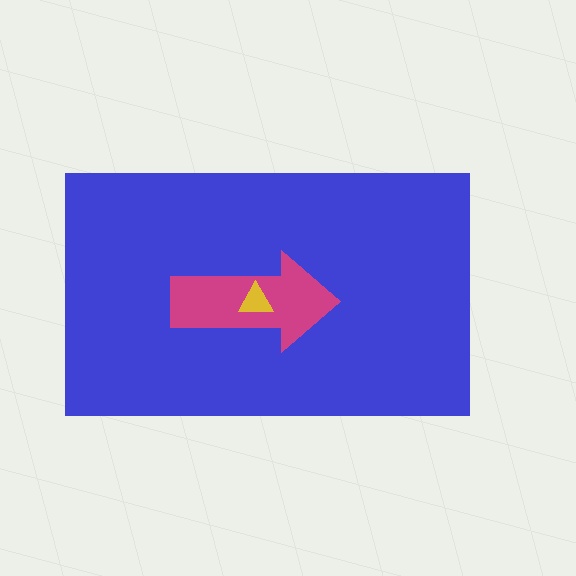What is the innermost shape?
The yellow triangle.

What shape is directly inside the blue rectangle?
The magenta arrow.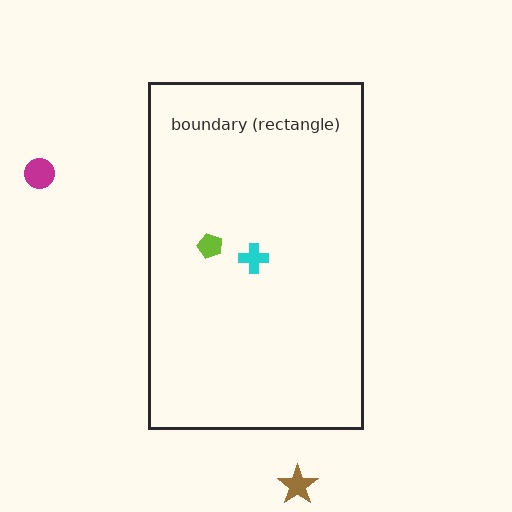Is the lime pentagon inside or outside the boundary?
Inside.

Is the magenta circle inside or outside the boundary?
Outside.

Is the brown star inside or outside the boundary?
Outside.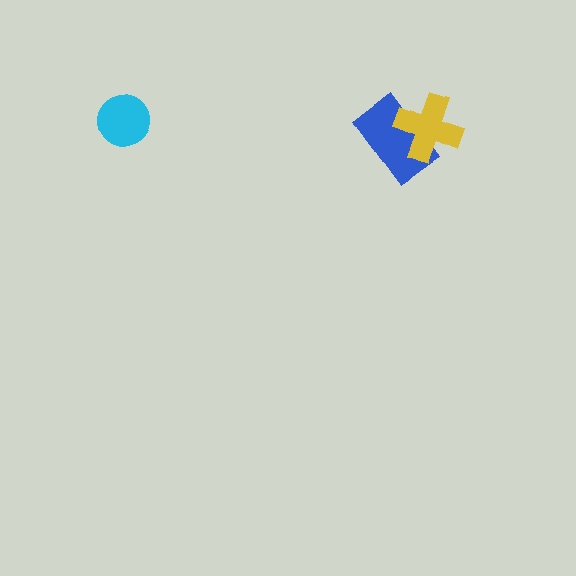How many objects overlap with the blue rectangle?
1 object overlaps with the blue rectangle.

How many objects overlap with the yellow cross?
1 object overlaps with the yellow cross.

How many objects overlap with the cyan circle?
0 objects overlap with the cyan circle.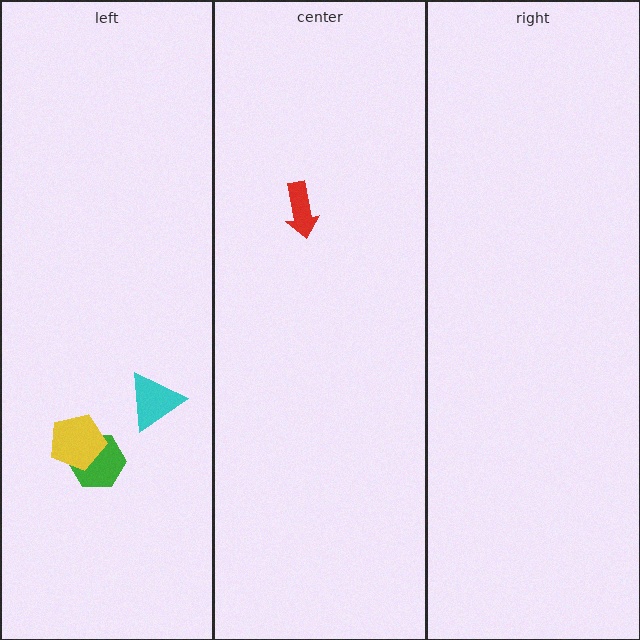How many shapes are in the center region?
1.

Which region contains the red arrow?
The center region.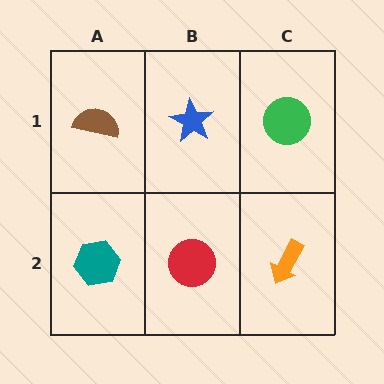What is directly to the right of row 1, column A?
A blue star.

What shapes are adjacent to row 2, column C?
A green circle (row 1, column C), a red circle (row 2, column B).